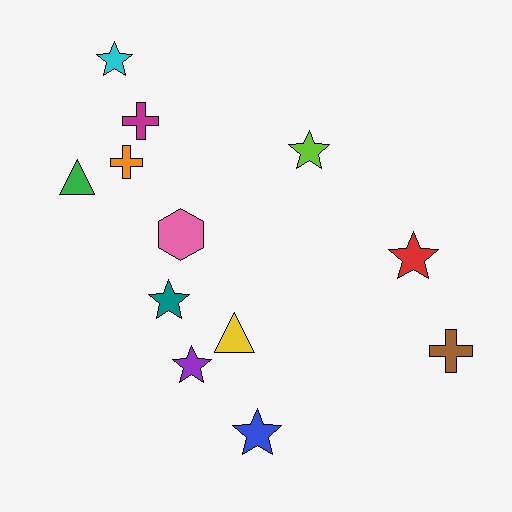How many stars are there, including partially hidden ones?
There are 6 stars.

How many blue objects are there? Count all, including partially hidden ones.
There is 1 blue object.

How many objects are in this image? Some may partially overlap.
There are 12 objects.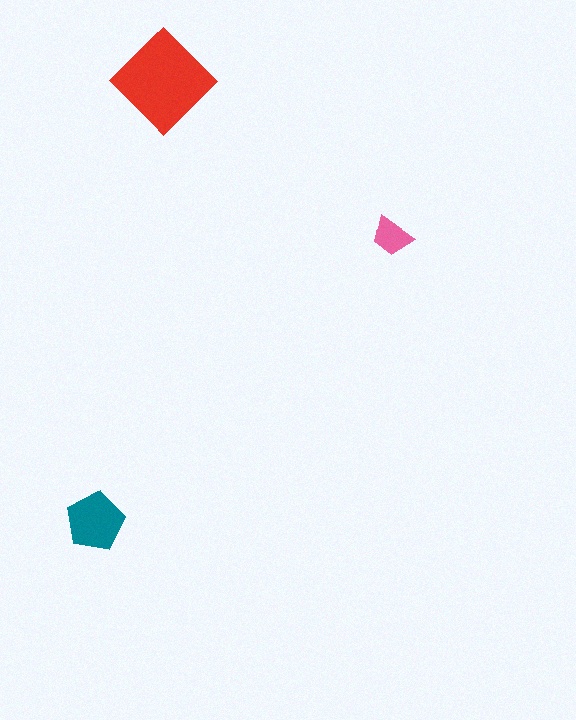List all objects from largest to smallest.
The red diamond, the teal pentagon, the pink trapezoid.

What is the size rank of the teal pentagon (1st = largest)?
2nd.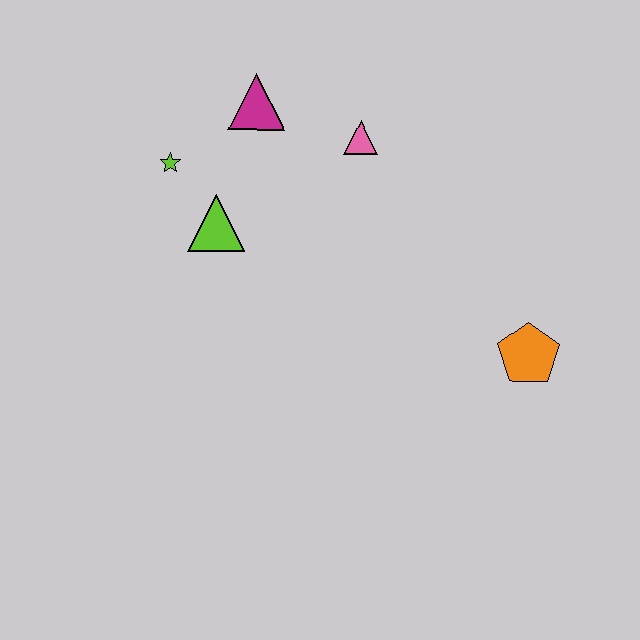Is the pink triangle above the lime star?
Yes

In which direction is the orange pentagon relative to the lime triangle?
The orange pentagon is to the right of the lime triangle.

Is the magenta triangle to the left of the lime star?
No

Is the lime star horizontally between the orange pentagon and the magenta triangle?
No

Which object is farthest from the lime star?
The orange pentagon is farthest from the lime star.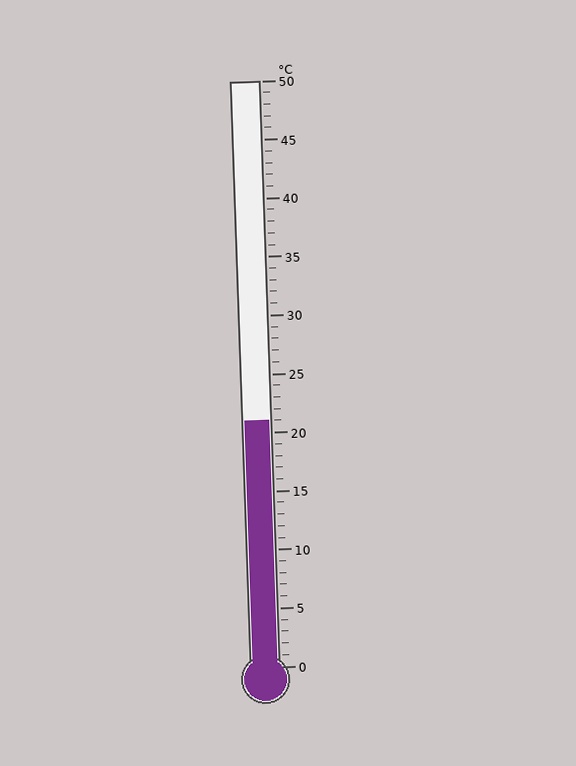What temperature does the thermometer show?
The thermometer shows approximately 21°C.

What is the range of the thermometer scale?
The thermometer scale ranges from 0°C to 50°C.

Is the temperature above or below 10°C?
The temperature is above 10°C.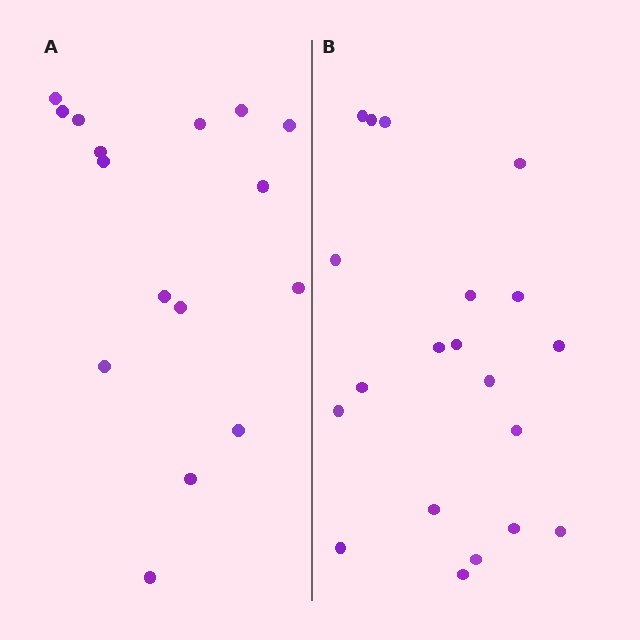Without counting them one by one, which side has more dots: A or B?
Region B (the right region) has more dots.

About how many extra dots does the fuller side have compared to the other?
Region B has about 4 more dots than region A.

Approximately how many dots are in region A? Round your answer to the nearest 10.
About 20 dots. (The exact count is 16, which rounds to 20.)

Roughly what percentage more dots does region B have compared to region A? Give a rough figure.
About 25% more.